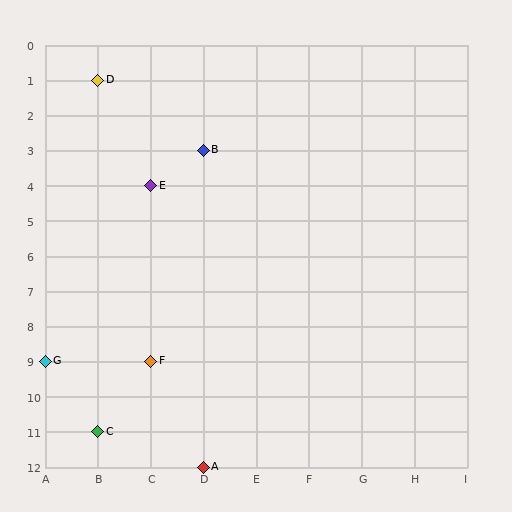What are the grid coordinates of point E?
Point E is at grid coordinates (C, 4).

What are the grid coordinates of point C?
Point C is at grid coordinates (B, 11).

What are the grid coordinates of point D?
Point D is at grid coordinates (B, 1).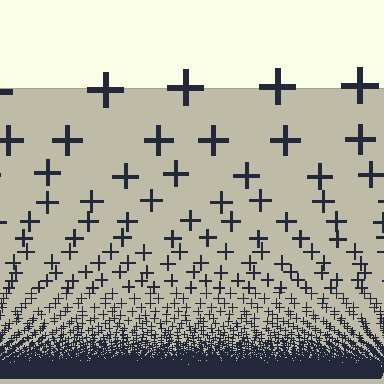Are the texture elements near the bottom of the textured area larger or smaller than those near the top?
Smaller. The gradient is inverted — elements near the bottom are smaller and denser.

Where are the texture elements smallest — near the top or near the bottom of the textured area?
Near the bottom.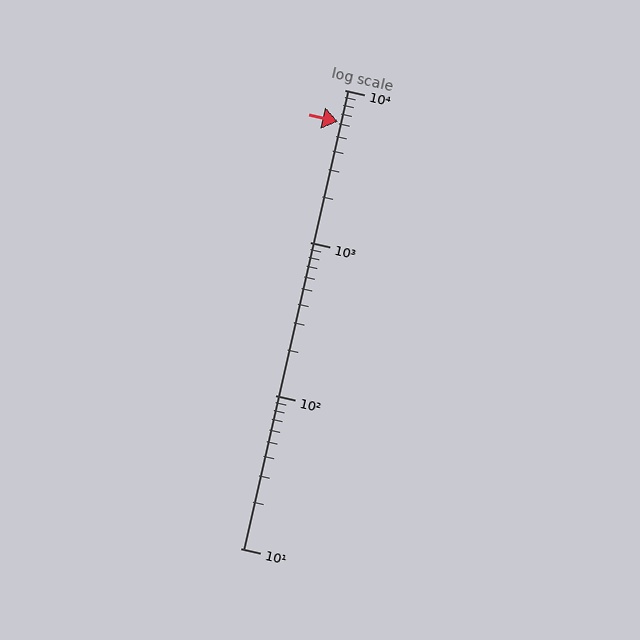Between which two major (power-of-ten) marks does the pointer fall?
The pointer is between 1000 and 10000.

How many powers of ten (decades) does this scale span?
The scale spans 3 decades, from 10 to 10000.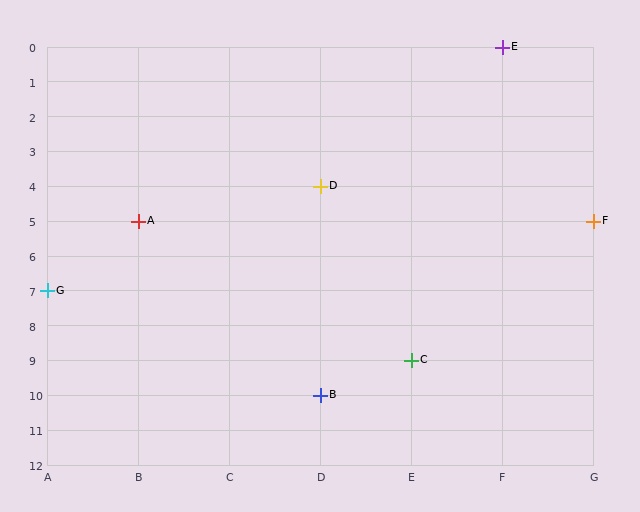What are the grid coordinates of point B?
Point B is at grid coordinates (D, 10).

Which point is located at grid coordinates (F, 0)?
Point E is at (F, 0).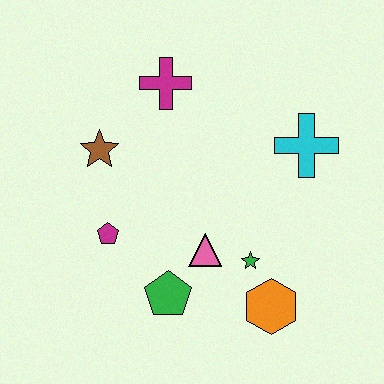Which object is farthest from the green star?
The magenta cross is farthest from the green star.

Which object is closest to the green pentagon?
The pink triangle is closest to the green pentagon.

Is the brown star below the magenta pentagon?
No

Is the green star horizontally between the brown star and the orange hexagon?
Yes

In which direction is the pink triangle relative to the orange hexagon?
The pink triangle is to the left of the orange hexagon.